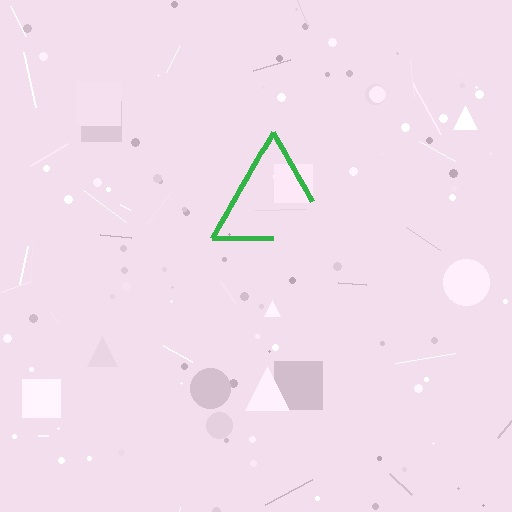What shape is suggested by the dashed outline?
The dashed outline suggests a triangle.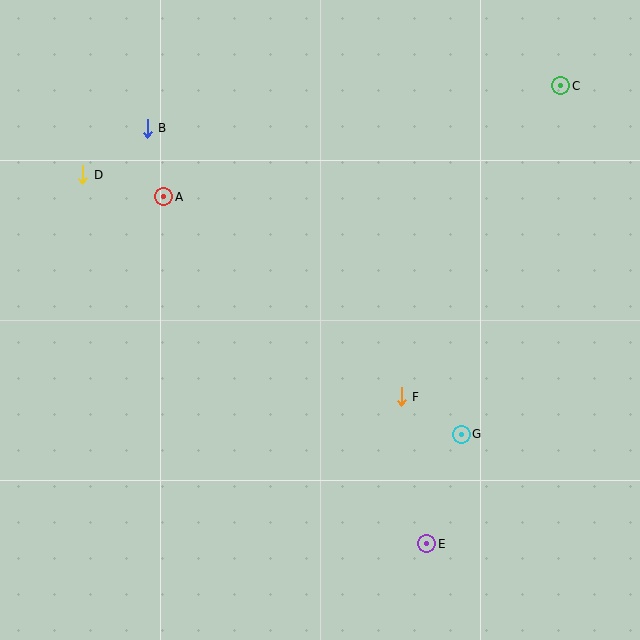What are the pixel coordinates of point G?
Point G is at (461, 434).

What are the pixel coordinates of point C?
Point C is at (561, 86).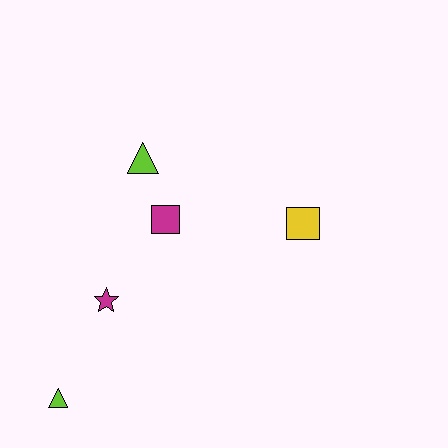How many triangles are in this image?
There are 2 triangles.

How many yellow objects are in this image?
There is 1 yellow object.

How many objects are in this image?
There are 5 objects.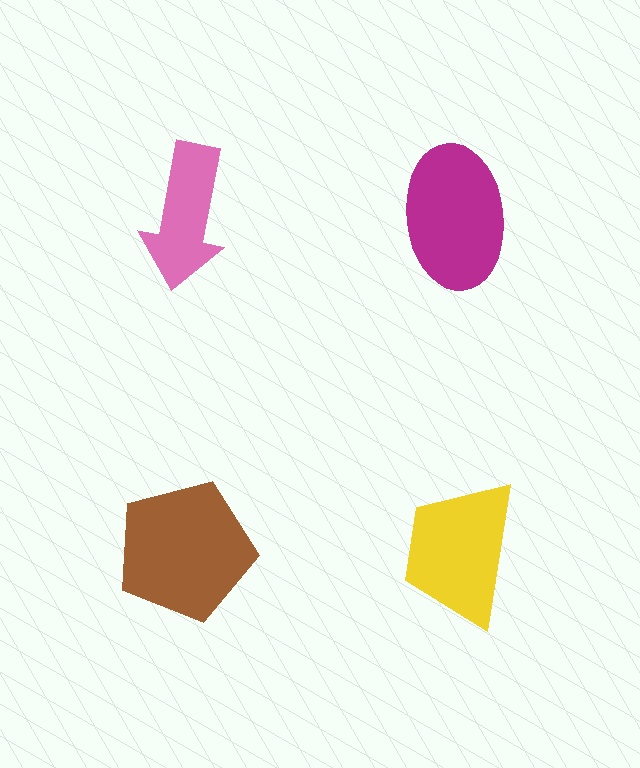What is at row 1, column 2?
A magenta ellipse.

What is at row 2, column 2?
A yellow trapezoid.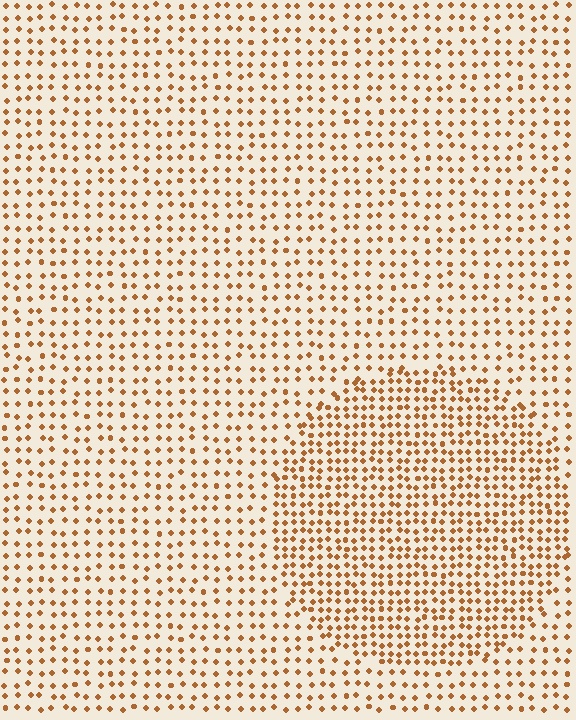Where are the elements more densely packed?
The elements are more densely packed inside the circle boundary.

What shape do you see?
I see a circle.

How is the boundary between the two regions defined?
The boundary is defined by a change in element density (approximately 1.8x ratio). All elements are the same color, size, and shape.